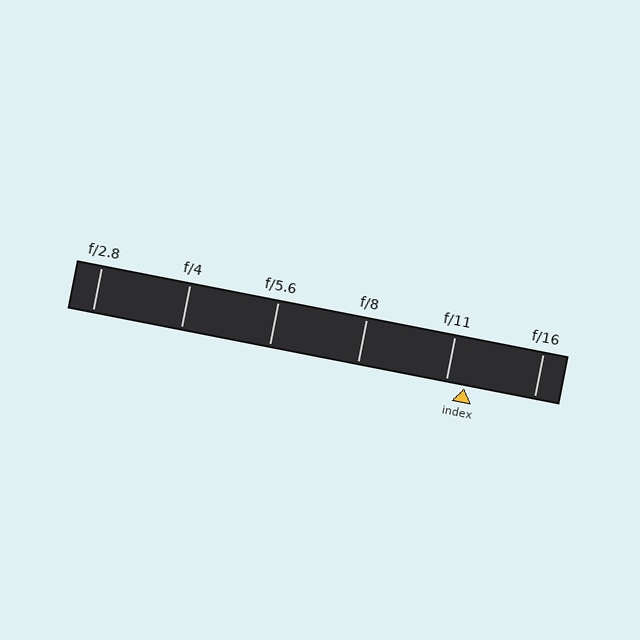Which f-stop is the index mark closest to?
The index mark is closest to f/11.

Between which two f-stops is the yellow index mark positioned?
The index mark is between f/11 and f/16.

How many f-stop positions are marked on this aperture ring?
There are 6 f-stop positions marked.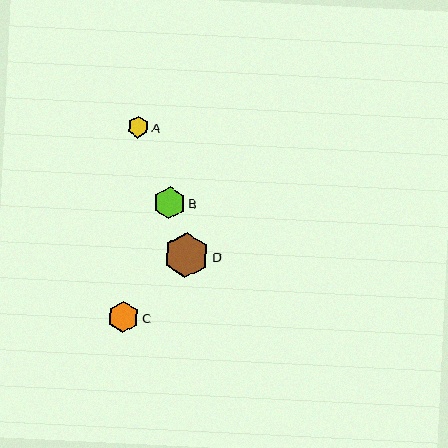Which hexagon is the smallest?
Hexagon A is the smallest with a size of approximately 22 pixels.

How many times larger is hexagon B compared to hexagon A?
Hexagon B is approximately 1.5 times the size of hexagon A.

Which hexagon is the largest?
Hexagon D is the largest with a size of approximately 45 pixels.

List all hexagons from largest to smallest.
From largest to smallest: D, B, C, A.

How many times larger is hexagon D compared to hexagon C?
Hexagon D is approximately 1.5 times the size of hexagon C.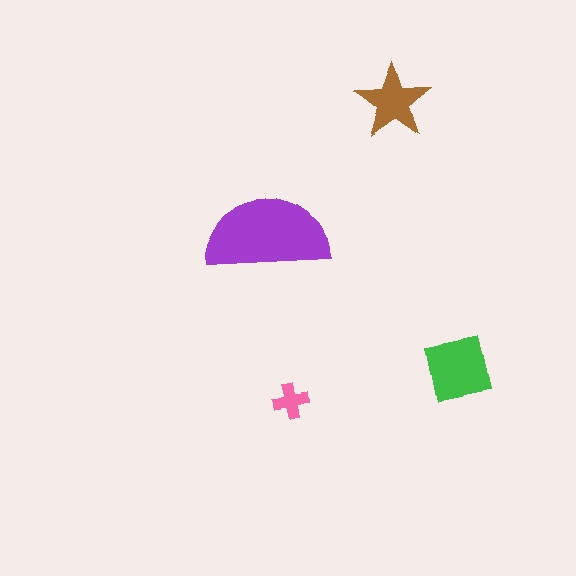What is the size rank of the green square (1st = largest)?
2nd.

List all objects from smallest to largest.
The pink cross, the brown star, the green square, the purple semicircle.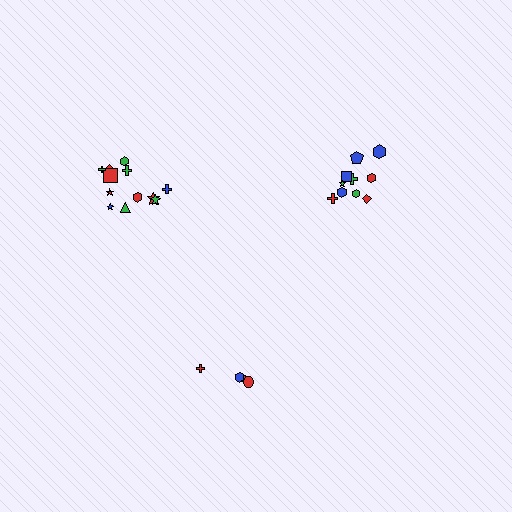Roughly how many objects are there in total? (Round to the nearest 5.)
Roughly 25 objects in total.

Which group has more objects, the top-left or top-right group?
The top-left group.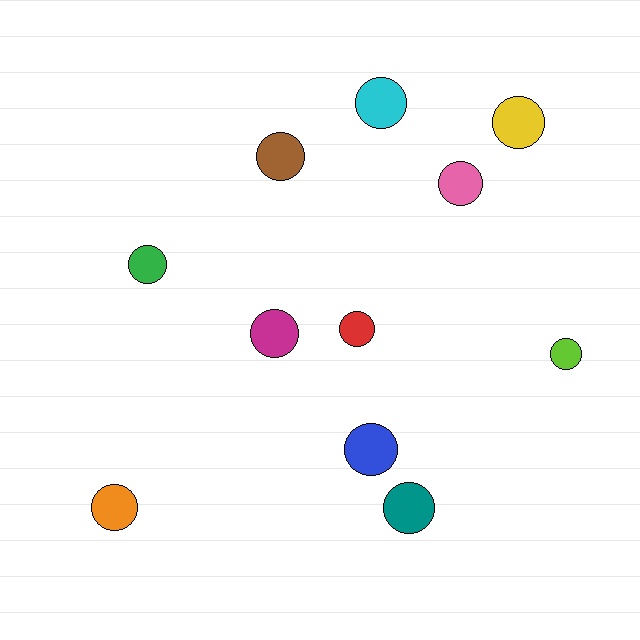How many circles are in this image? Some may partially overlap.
There are 11 circles.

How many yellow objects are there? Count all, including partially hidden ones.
There is 1 yellow object.